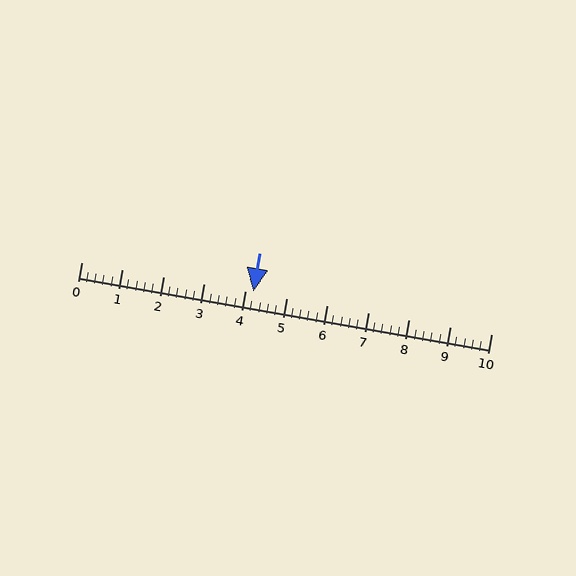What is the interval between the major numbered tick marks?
The major tick marks are spaced 1 units apart.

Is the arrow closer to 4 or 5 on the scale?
The arrow is closer to 4.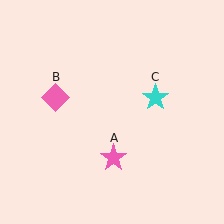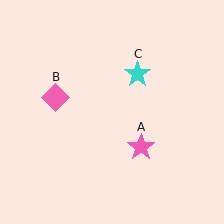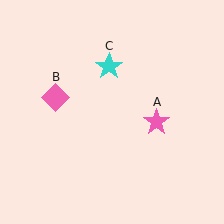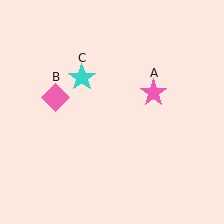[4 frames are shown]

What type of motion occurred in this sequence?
The pink star (object A), cyan star (object C) rotated counterclockwise around the center of the scene.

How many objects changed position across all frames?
2 objects changed position: pink star (object A), cyan star (object C).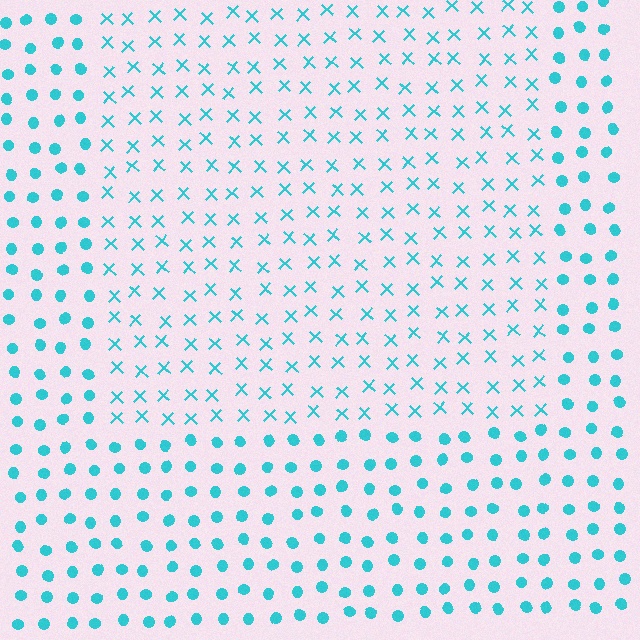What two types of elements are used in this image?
The image uses X marks inside the rectangle region and circles outside it.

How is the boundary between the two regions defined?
The boundary is defined by a change in element shape: X marks inside vs. circles outside. All elements share the same color and spacing.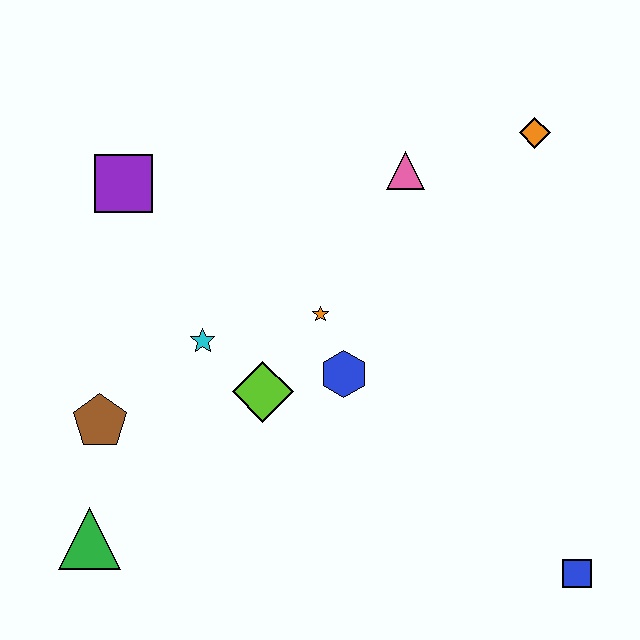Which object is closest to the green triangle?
The brown pentagon is closest to the green triangle.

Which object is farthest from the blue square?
The purple square is farthest from the blue square.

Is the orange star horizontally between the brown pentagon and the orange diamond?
Yes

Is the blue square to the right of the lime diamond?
Yes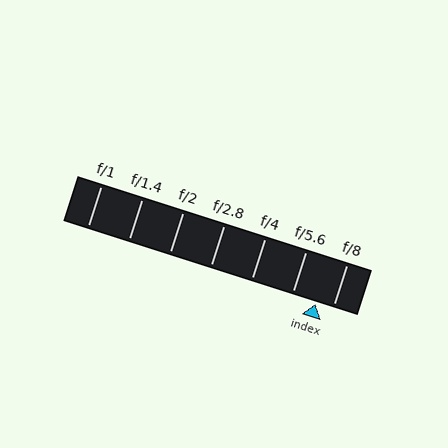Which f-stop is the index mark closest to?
The index mark is closest to f/8.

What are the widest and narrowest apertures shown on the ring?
The widest aperture shown is f/1 and the narrowest is f/8.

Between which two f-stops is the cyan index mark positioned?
The index mark is between f/5.6 and f/8.